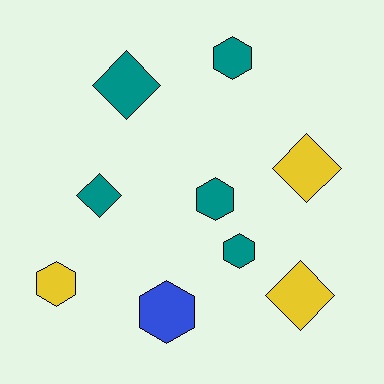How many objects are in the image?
There are 9 objects.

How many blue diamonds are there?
There are no blue diamonds.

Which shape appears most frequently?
Hexagon, with 5 objects.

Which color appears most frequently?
Teal, with 5 objects.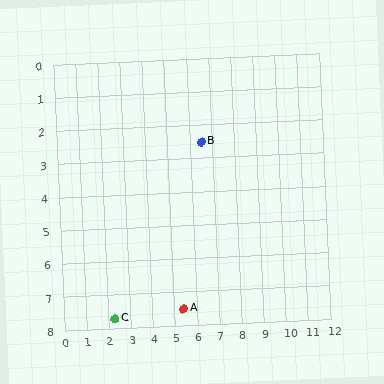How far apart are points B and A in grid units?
Points B and A are about 5.1 grid units apart.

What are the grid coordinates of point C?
Point C is at approximately (2.3, 7.7).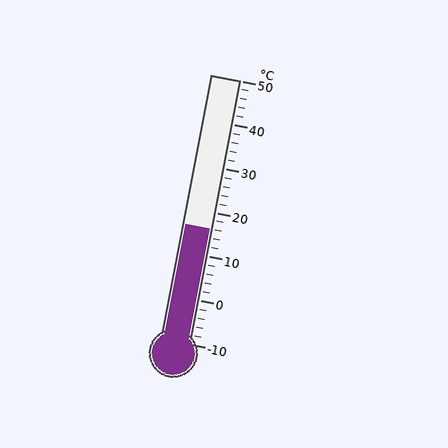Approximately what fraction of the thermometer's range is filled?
The thermometer is filled to approximately 45% of its range.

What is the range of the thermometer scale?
The thermometer scale ranges from -10°C to 50°C.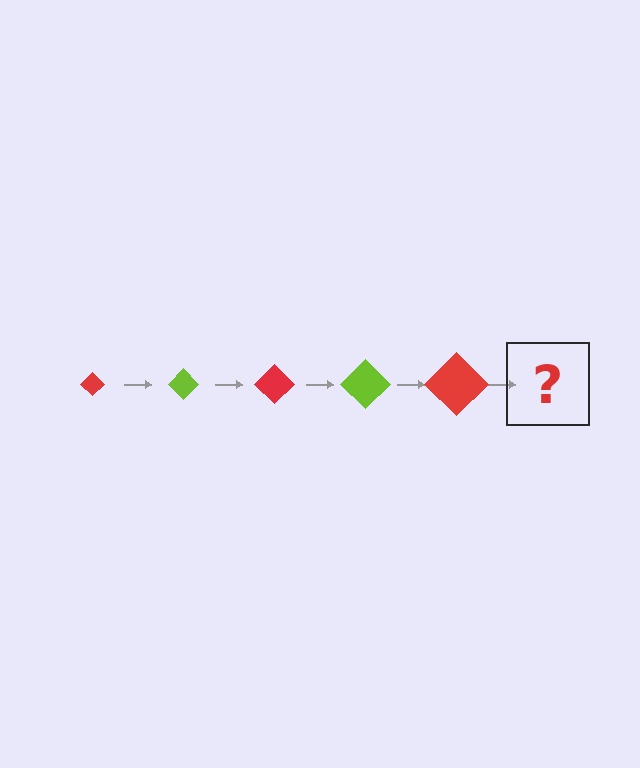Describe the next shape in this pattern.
It should be a lime diamond, larger than the previous one.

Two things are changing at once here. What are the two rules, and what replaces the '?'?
The two rules are that the diamond grows larger each step and the color cycles through red and lime. The '?' should be a lime diamond, larger than the previous one.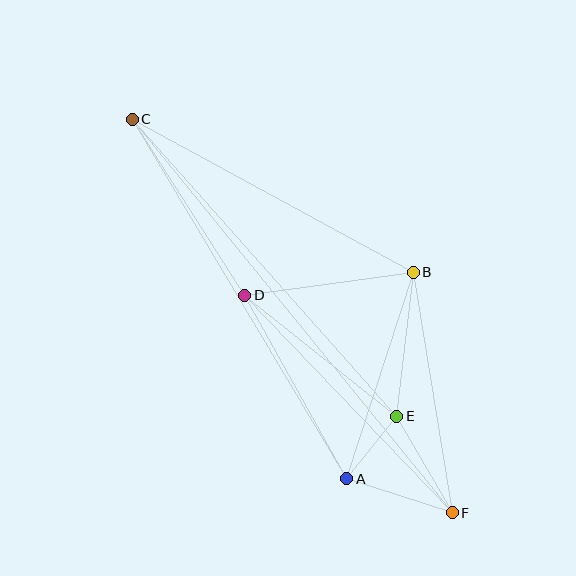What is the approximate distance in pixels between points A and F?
The distance between A and F is approximately 111 pixels.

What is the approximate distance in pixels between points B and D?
The distance between B and D is approximately 170 pixels.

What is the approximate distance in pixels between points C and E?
The distance between C and E is approximately 398 pixels.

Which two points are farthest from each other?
Points C and F are farthest from each other.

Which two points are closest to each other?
Points A and E are closest to each other.